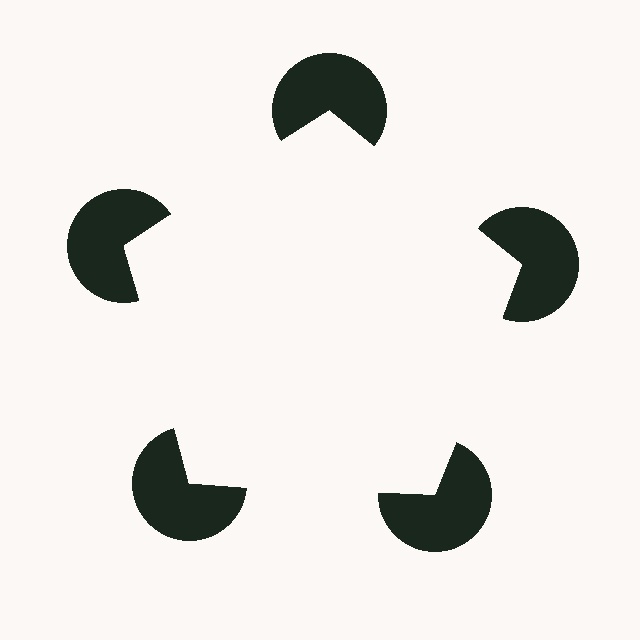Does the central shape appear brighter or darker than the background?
It typically appears slightly brighter than the background, even though no actual brightness change is drawn.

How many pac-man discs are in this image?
There are 5 — one at each vertex of the illusory pentagon.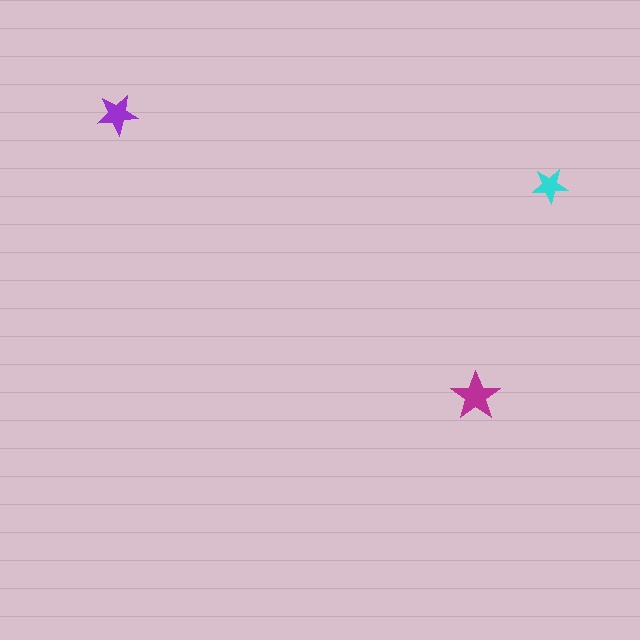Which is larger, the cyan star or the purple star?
The purple one.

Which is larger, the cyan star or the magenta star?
The magenta one.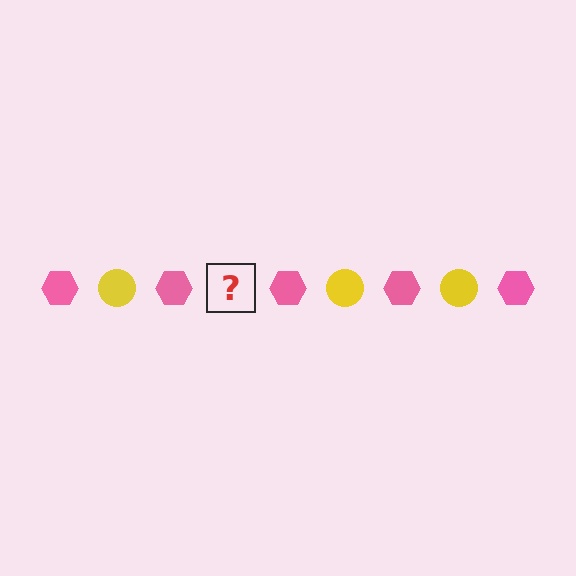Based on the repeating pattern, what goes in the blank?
The blank should be a yellow circle.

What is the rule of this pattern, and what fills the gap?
The rule is that the pattern alternates between pink hexagon and yellow circle. The gap should be filled with a yellow circle.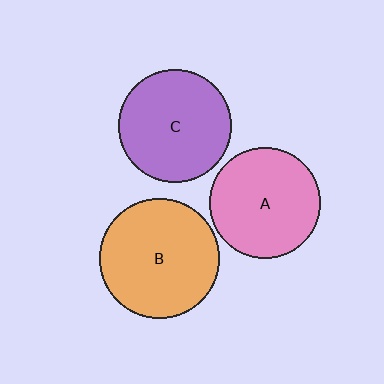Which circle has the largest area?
Circle B (orange).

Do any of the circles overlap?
No, none of the circles overlap.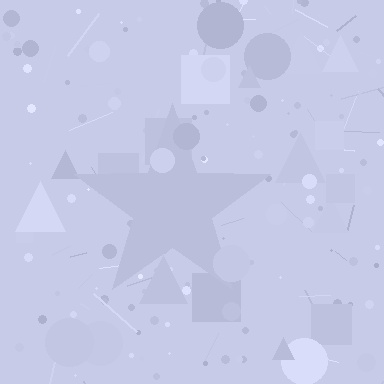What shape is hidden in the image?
A star is hidden in the image.